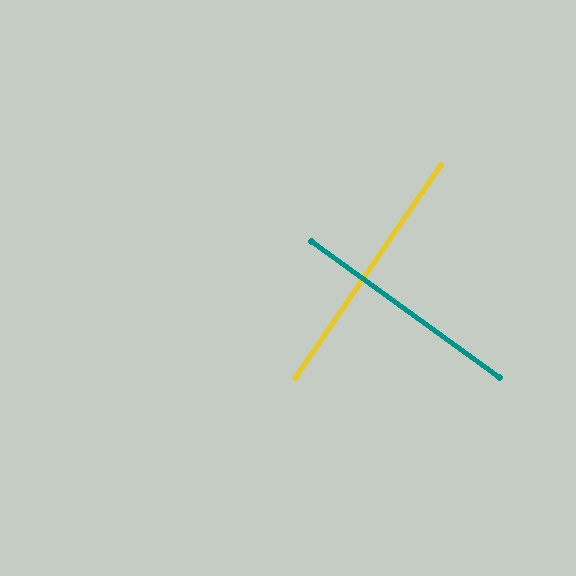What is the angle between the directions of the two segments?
Approximately 88 degrees.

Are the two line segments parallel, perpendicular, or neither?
Perpendicular — they meet at approximately 88°.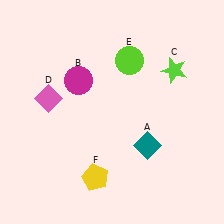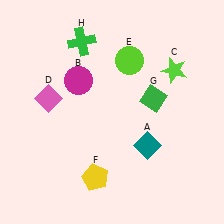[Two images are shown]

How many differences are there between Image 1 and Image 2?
There are 2 differences between the two images.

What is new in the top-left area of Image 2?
A green cross (H) was added in the top-left area of Image 2.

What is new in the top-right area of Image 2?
A green diamond (G) was added in the top-right area of Image 2.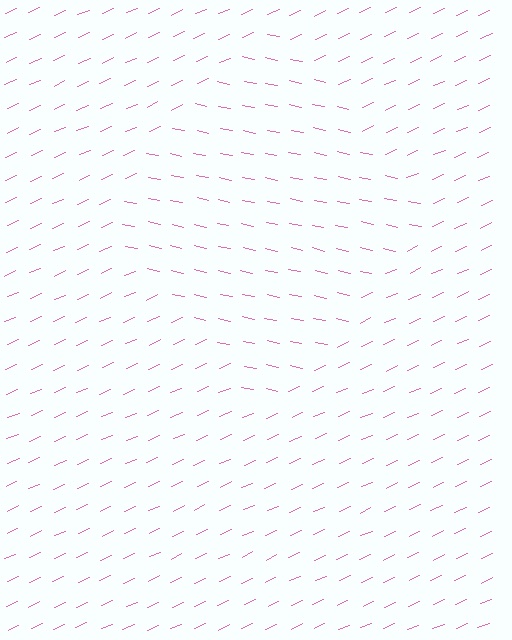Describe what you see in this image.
The image is filled with small pink line segments. A diamond region in the image has lines oriented differently from the surrounding lines, creating a visible texture boundary.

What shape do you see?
I see a diamond.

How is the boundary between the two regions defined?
The boundary is defined purely by a change in line orientation (approximately 36 degrees difference). All lines are the same color and thickness.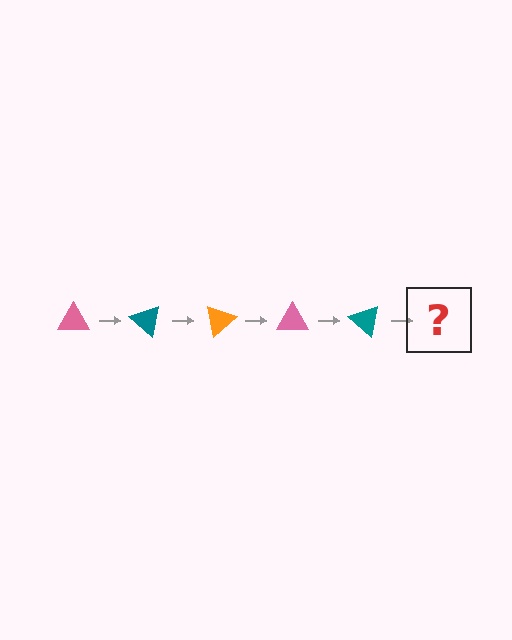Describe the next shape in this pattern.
It should be an orange triangle, rotated 200 degrees from the start.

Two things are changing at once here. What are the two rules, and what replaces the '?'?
The two rules are that it rotates 40 degrees each step and the color cycles through pink, teal, and orange. The '?' should be an orange triangle, rotated 200 degrees from the start.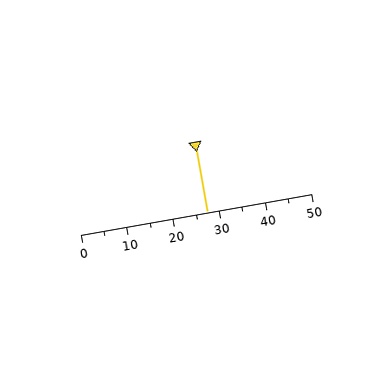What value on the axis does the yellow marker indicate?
The marker indicates approximately 27.5.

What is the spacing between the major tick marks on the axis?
The major ticks are spaced 10 apart.